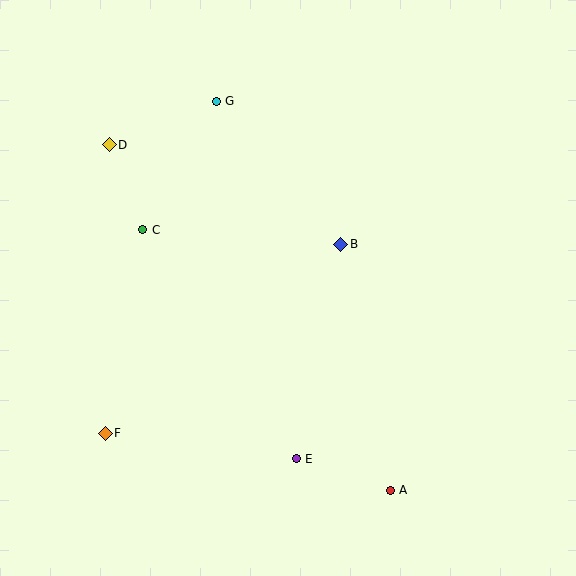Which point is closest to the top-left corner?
Point D is closest to the top-left corner.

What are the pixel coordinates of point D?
Point D is at (109, 145).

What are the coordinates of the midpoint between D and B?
The midpoint between D and B is at (225, 195).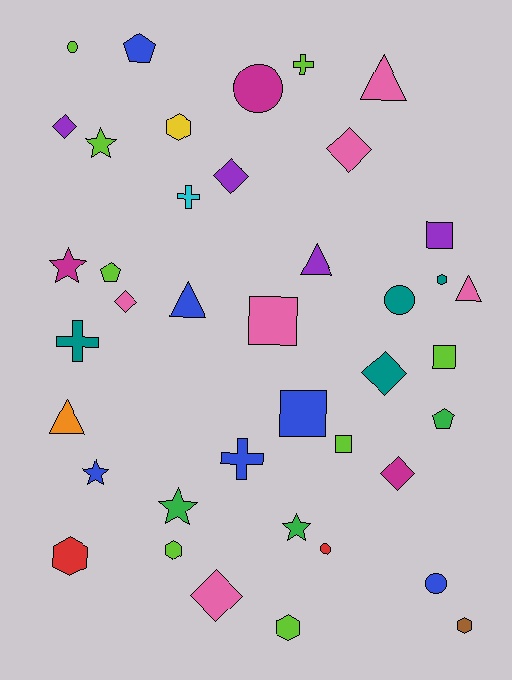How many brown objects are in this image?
There is 1 brown object.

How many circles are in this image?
There are 5 circles.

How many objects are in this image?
There are 40 objects.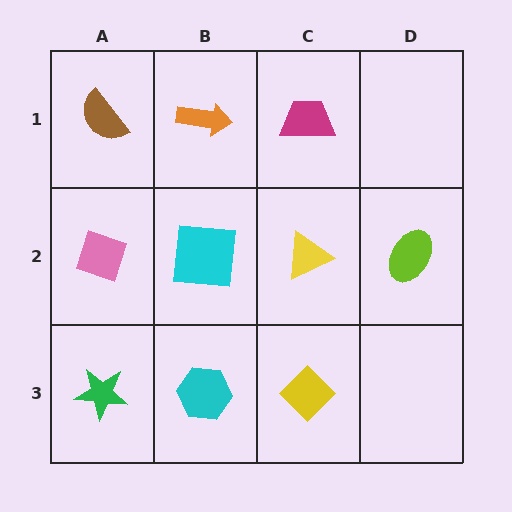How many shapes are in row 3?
3 shapes.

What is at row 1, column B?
An orange arrow.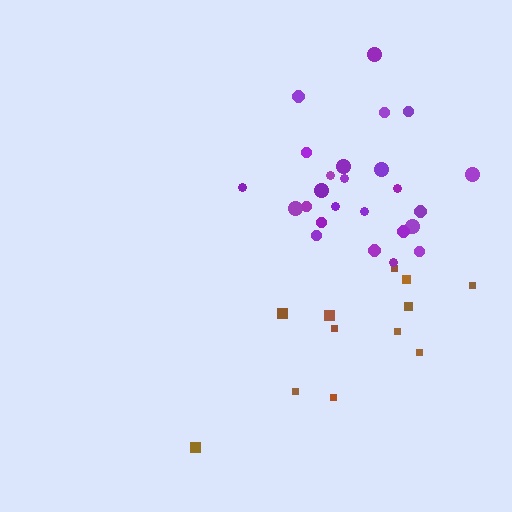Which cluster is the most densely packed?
Purple.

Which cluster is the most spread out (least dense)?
Brown.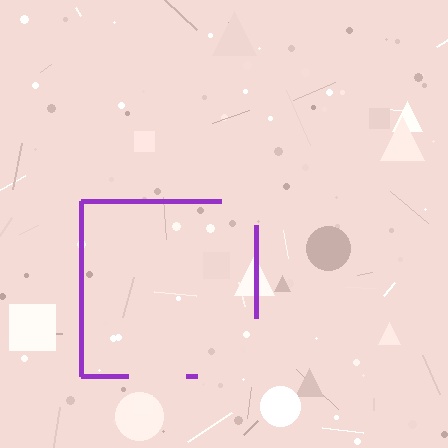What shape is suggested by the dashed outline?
The dashed outline suggests a square.